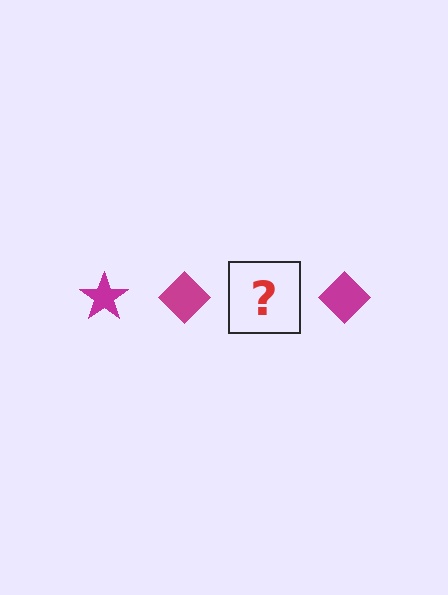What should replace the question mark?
The question mark should be replaced with a magenta star.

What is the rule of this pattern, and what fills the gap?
The rule is that the pattern cycles through star, diamond shapes in magenta. The gap should be filled with a magenta star.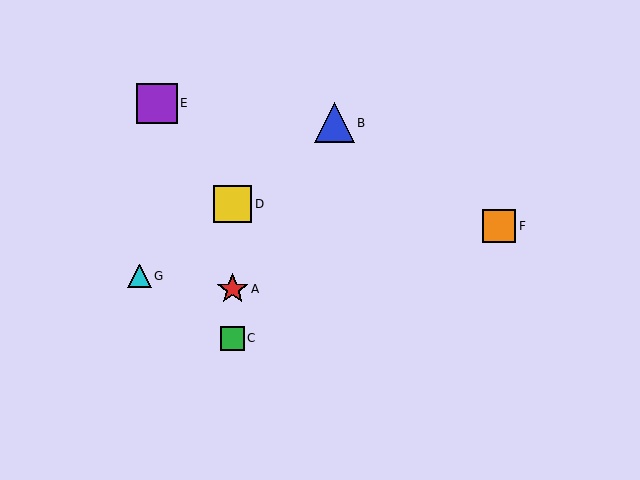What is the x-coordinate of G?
Object G is at x≈139.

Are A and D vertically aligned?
Yes, both are at x≈233.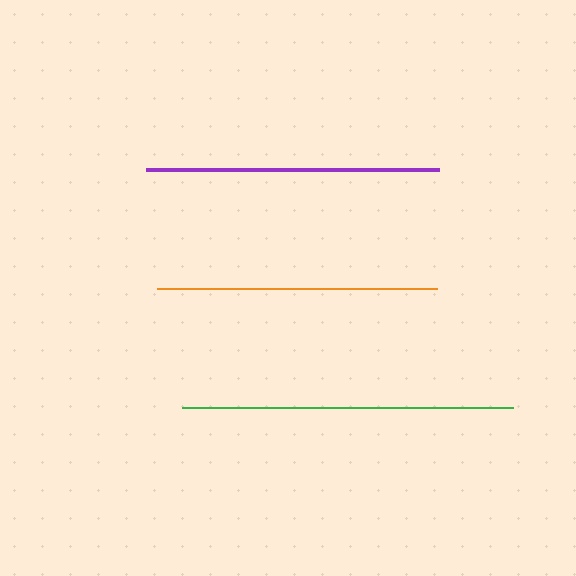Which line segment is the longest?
The green line is the longest at approximately 331 pixels.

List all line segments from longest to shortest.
From longest to shortest: green, purple, orange.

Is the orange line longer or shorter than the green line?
The green line is longer than the orange line.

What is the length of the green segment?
The green segment is approximately 331 pixels long.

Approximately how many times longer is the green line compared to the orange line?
The green line is approximately 1.2 times the length of the orange line.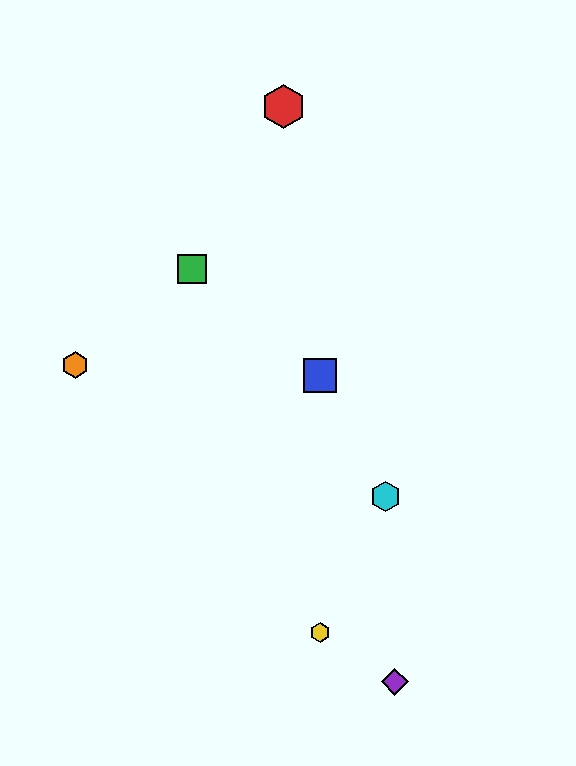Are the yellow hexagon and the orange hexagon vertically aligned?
No, the yellow hexagon is at x≈320 and the orange hexagon is at x≈75.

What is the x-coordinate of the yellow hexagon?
The yellow hexagon is at x≈320.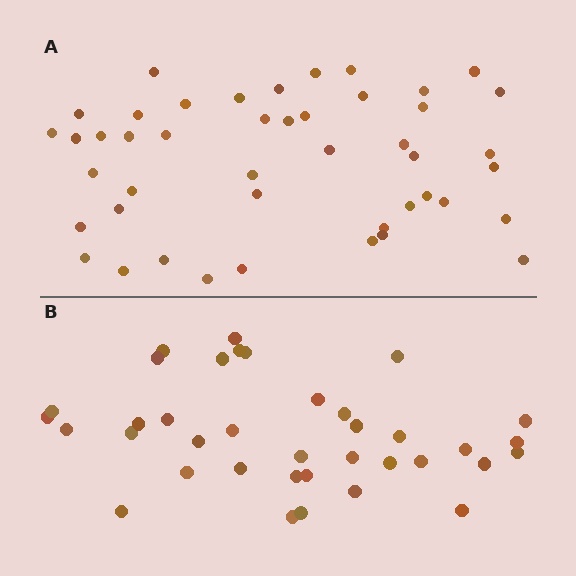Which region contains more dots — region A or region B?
Region A (the top region) has more dots.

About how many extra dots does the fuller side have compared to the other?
Region A has roughly 8 or so more dots than region B.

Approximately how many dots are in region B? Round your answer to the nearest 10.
About 40 dots. (The exact count is 37, which rounds to 40.)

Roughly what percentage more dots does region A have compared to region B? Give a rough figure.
About 20% more.